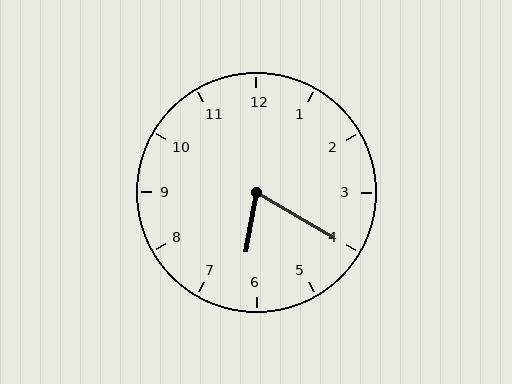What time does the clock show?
6:20.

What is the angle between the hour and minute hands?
Approximately 70 degrees.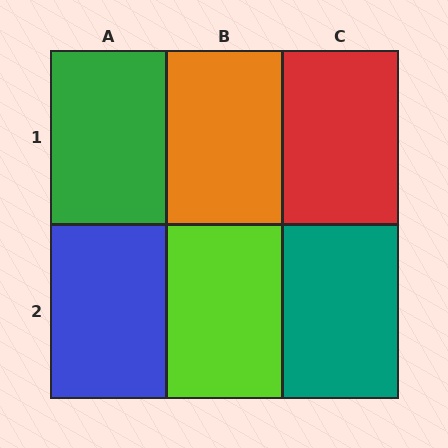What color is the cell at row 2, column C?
Teal.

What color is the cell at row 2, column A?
Blue.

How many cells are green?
1 cell is green.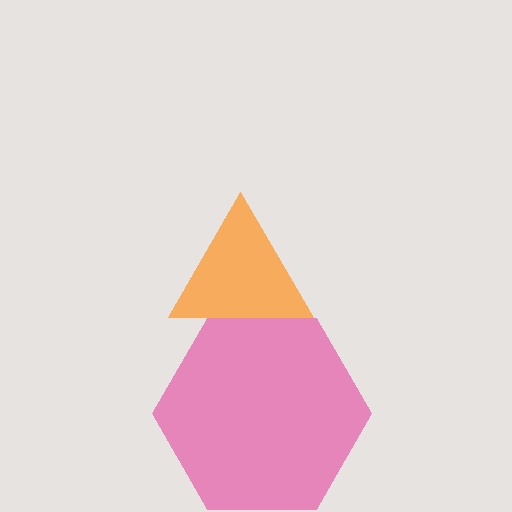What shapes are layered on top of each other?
The layered shapes are: an orange triangle, a pink hexagon.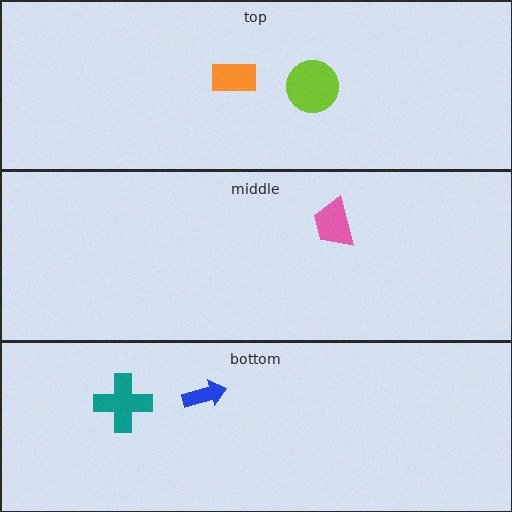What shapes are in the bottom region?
The blue arrow, the teal cross.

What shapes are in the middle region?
The pink trapezoid.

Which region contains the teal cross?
The bottom region.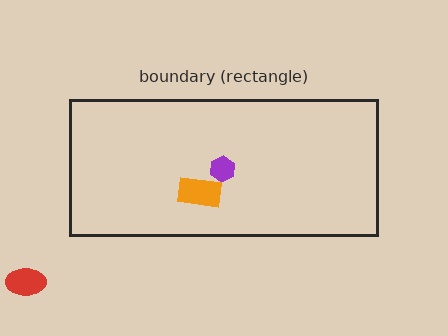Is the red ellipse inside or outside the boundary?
Outside.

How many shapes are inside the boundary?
2 inside, 1 outside.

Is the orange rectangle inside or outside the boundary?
Inside.